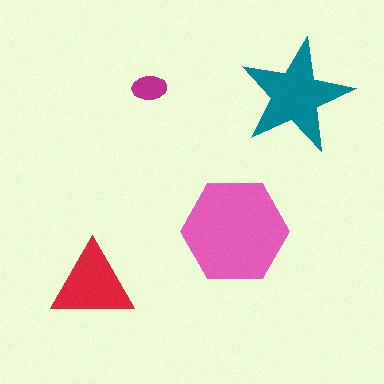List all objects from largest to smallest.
The pink hexagon, the teal star, the red triangle, the magenta ellipse.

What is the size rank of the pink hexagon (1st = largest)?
1st.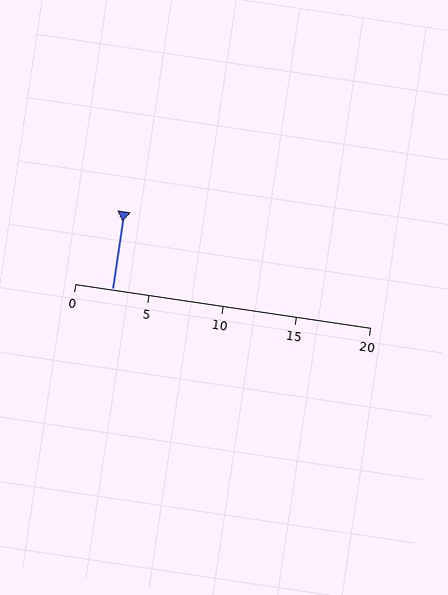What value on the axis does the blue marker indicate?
The marker indicates approximately 2.5.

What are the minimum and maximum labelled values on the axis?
The axis runs from 0 to 20.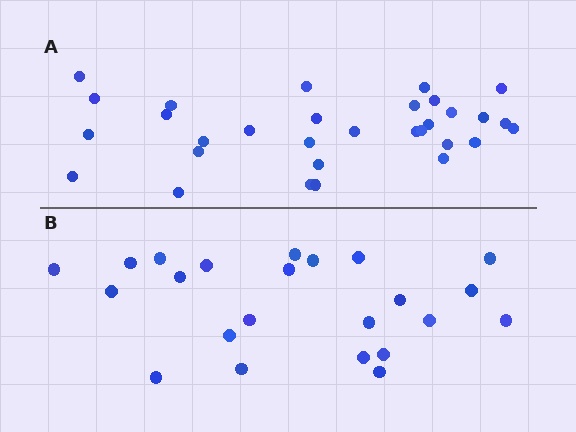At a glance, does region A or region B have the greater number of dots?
Region A (the top region) has more dots.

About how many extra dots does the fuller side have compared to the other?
Region A has roughly 8 or so more dots than region B.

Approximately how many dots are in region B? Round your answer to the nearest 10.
About 20 dots. (The exact count is 23, which rounds to 20.)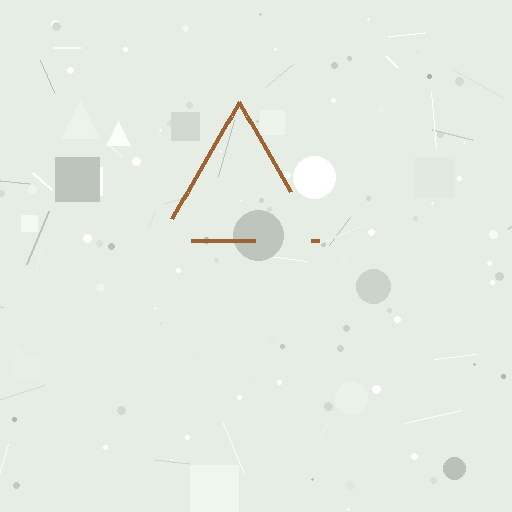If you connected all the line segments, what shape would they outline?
They would outline a triangle.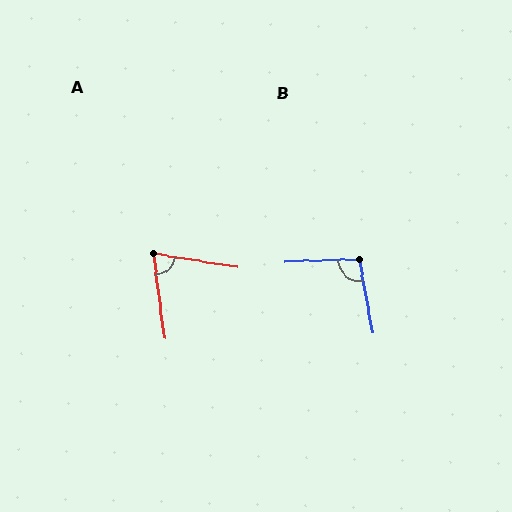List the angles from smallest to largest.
A (73°), B (98°).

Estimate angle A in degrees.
Approximately 73 degrees.